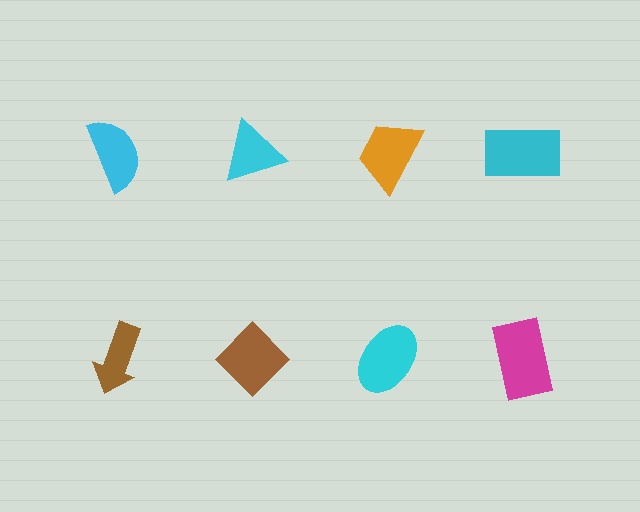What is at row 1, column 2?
A cyan triangle.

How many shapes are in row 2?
4 shapes.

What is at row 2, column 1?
A brown arrow.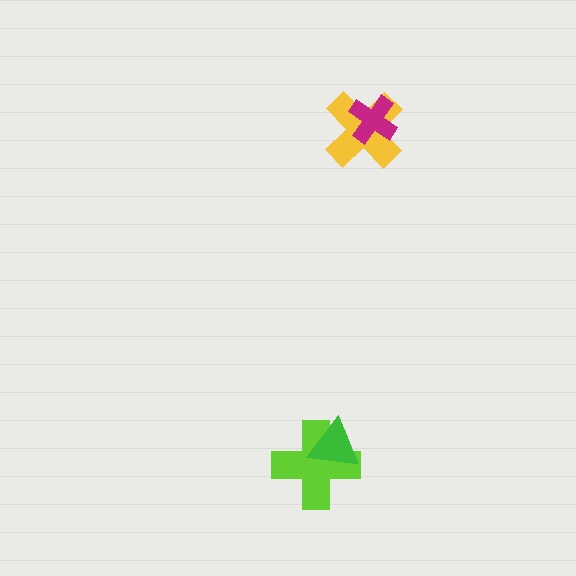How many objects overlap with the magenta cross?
1 object overlaps with the magenta cross.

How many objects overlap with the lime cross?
1 object overlaps with the lime cross.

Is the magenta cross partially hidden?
No, no other shape covers it.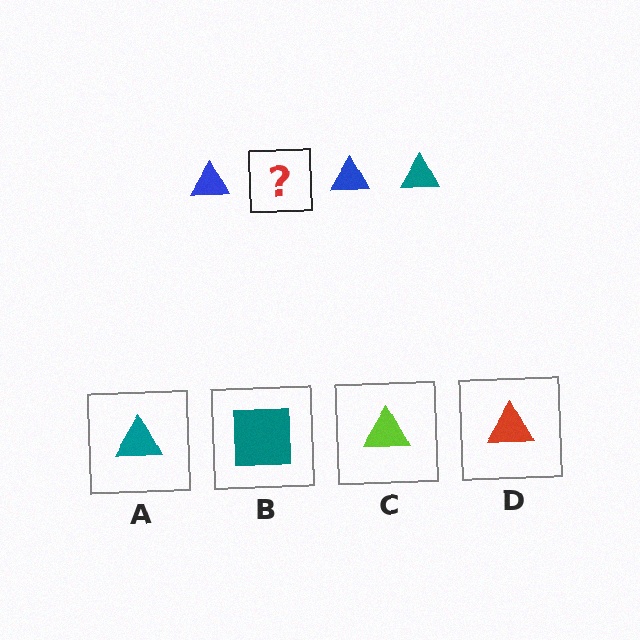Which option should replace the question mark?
Option A.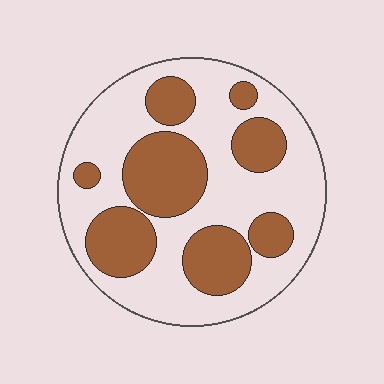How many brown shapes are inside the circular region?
8.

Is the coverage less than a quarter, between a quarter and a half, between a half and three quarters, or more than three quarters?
Between a quarter and a half.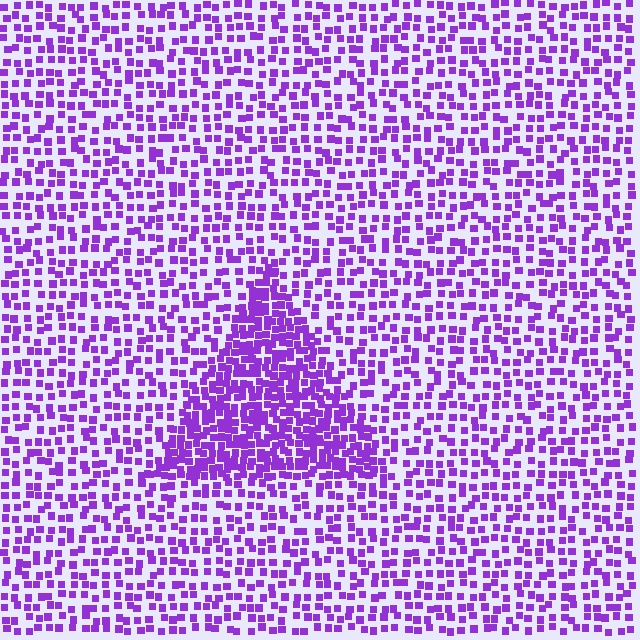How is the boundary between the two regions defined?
The boundary is defined by a change in element density (approximately 2.1x ratio). All elements are the same color, size, and shape.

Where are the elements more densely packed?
The elements are more densely packed inside the triangle boundary.